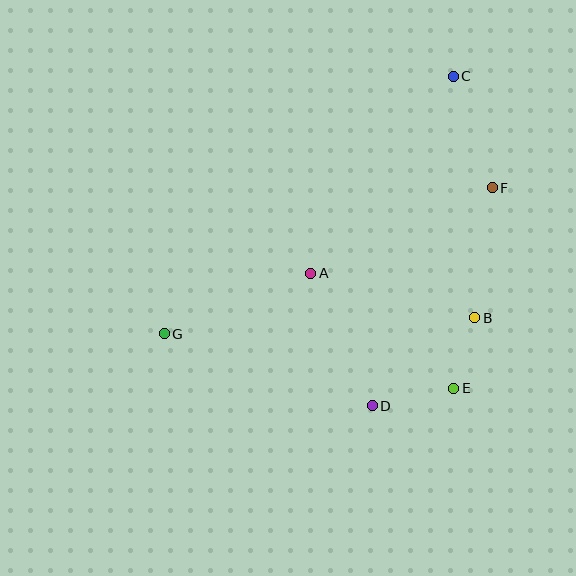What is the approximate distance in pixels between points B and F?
The distance between B and F is approximately 131 pixels.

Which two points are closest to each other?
Points B and E are closest to each other.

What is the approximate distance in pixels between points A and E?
The distance between A and E is approximately 183 pixels.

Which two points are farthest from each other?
Points C and G are farthest from each other.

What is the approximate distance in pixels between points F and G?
The distance between F and G is approximately 359 pixels.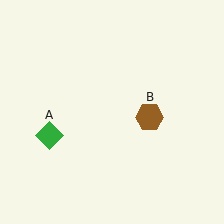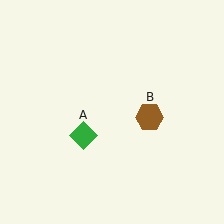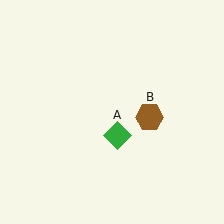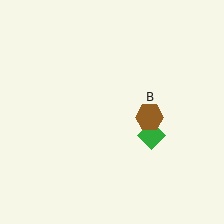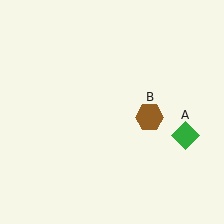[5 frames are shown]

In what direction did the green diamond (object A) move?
The green diamond (object A) moved right.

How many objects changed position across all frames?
1 object changed position: green diamond (object A).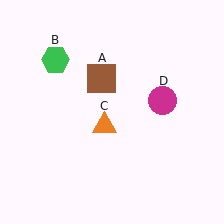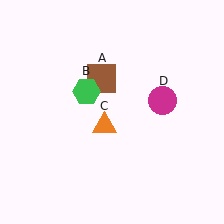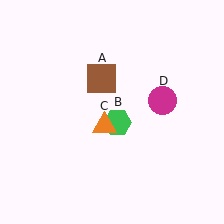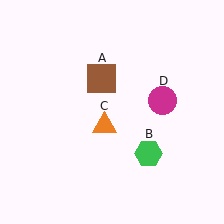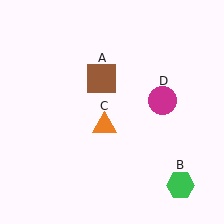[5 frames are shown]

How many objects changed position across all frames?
1 object changed position: green hexagon (object B).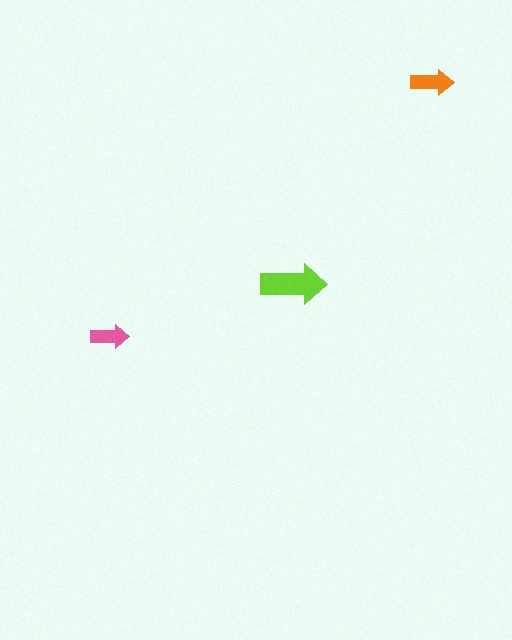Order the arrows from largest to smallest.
the lime one, the orange one, the pink one.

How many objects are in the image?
There are 3 objects in the image.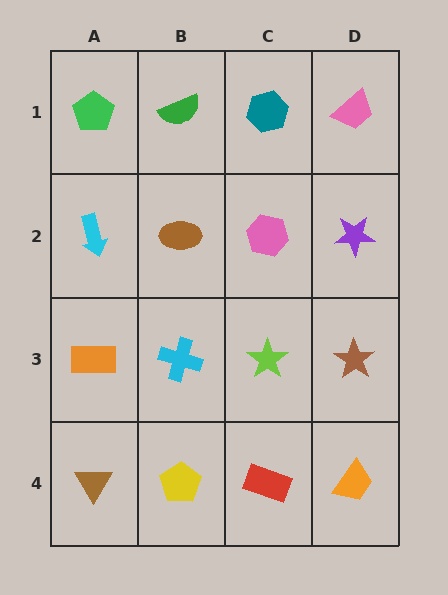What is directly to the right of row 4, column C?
An orange trapezoid.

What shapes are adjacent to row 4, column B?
A cyan cross (row 3, column B), a brown triangle (row 4, column A), a red rectangle (row 4, column C).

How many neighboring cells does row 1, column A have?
2.